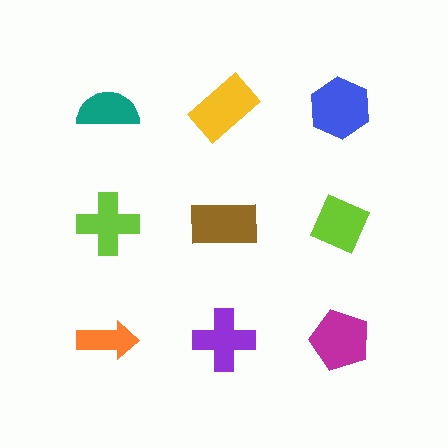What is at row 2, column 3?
A lime diamond.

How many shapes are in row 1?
3 shapes.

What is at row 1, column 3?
A blue hexagon.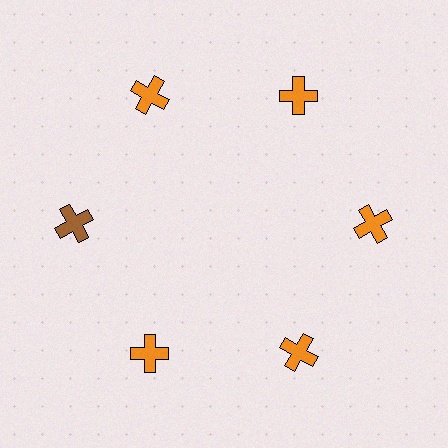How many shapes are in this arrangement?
There are 6 shapes arranged in a ring pattern.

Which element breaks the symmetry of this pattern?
The brown cross at roughly the 9 o'clock position breaks the symmetry. All other shapes are orange crosses.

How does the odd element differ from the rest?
It has a different color: brown instead of orange.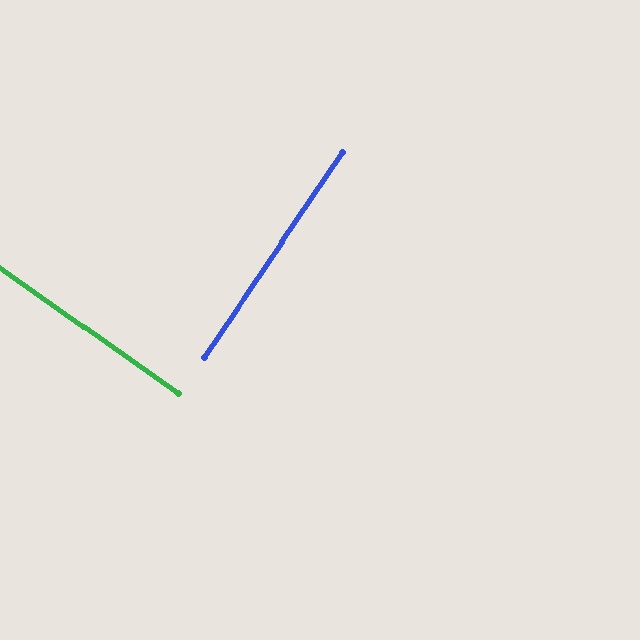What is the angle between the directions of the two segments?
Approximately 89 degrees.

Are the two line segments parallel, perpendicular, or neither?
Perpendicular — they meet at approximately 89°.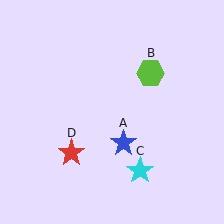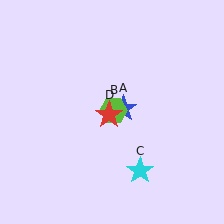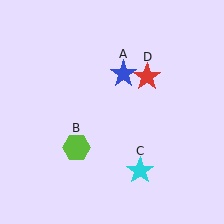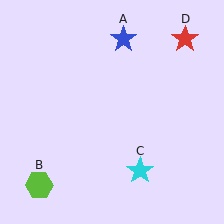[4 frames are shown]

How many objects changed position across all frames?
3 objects changed position: blue star (object A), lime hexagon (object B), red star (object D).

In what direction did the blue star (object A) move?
The blue star (object A) moved up.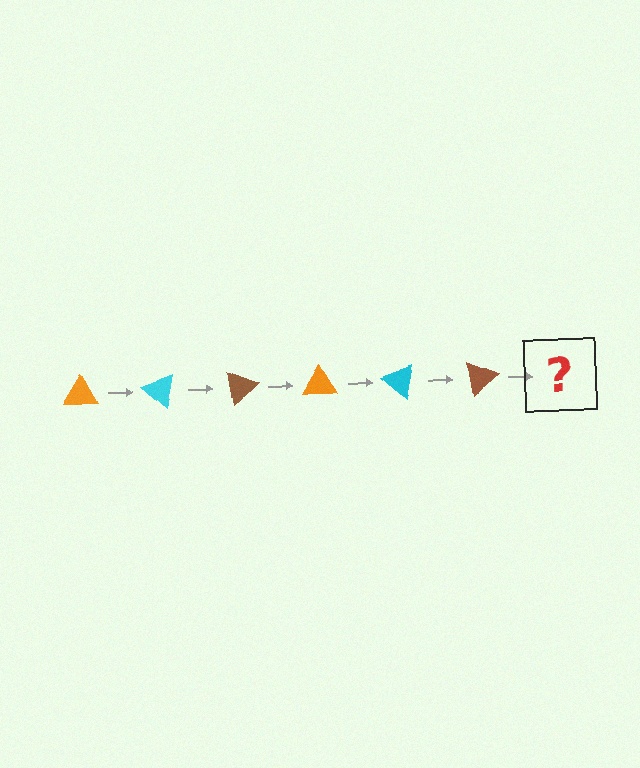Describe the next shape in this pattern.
It should be an orange triangle, rotated 240 degrees from the start.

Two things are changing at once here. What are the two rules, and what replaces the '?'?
The two rules are that it rotates 40 degrees each step and the color cycles through orange, cyan, and brown. The '?' should be an orange triangle, rotated 240 degrees from the start.